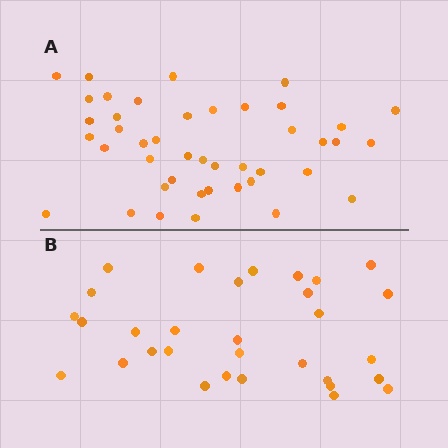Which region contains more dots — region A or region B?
Region A (the top region) has more dots.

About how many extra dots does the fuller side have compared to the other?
Region A has roughly 12 or so more dots than region B.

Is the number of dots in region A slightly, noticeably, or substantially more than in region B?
Region A has noticeably more, but not dramatically so. The ratio is roughly 1.4 to 1.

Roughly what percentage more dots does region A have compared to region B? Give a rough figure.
About 40% more.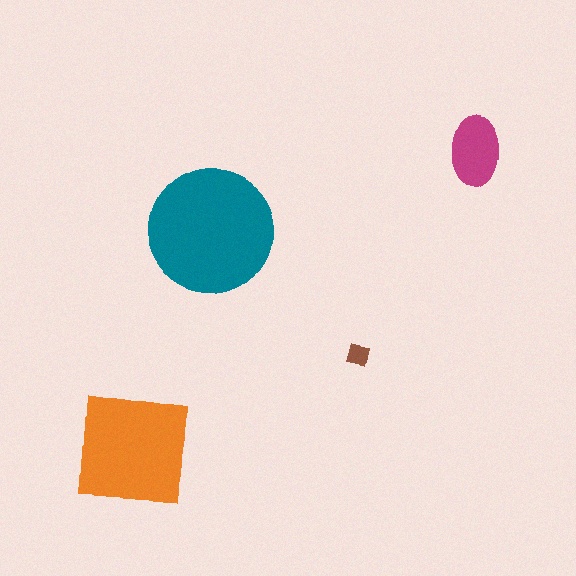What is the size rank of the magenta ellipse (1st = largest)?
3rd.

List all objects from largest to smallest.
The teal circle, the orange square, the magenta ellipse, the brown square.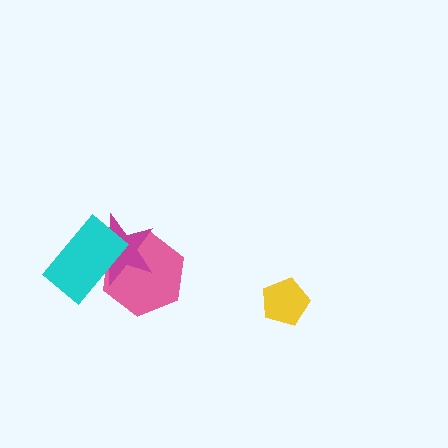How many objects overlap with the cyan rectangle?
2 objects overlap with the cyan rectangle.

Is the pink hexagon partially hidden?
Yes, it is partially covered by another shape.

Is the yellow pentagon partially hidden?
No, no other shape covers it.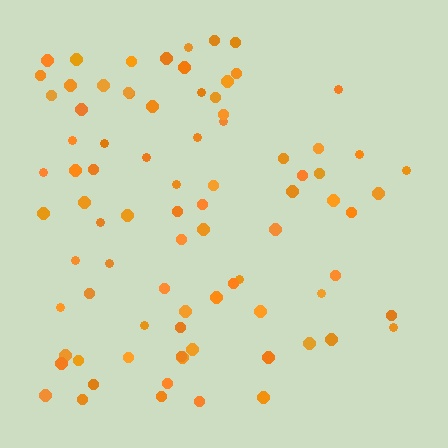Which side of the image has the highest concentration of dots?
The left.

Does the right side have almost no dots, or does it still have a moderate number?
Still a moderate number, just noticeably fewer than the left.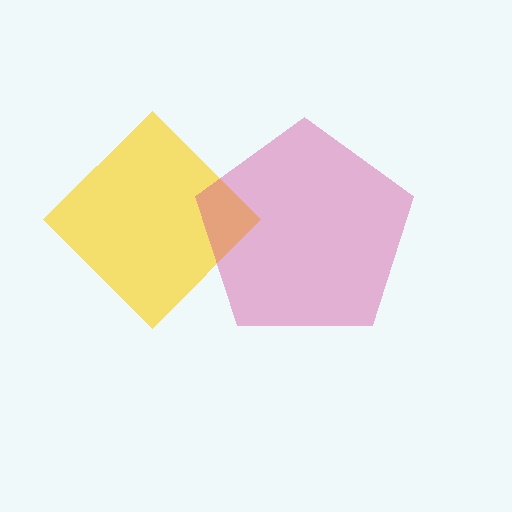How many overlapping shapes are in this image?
There are 2 overlapping shapes in the image.